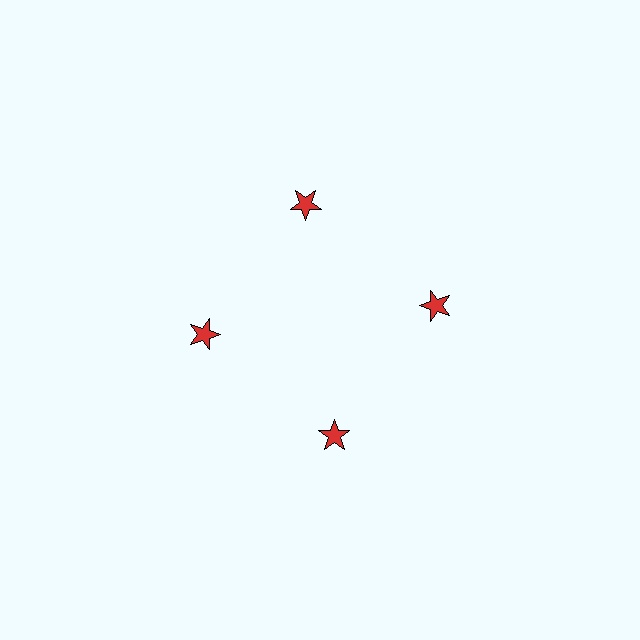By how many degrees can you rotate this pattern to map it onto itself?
The pattern maps onto itself every 90 degrees of rotation.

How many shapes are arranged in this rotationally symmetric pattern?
There are 4 shapes, arranged in 4 groups of 1.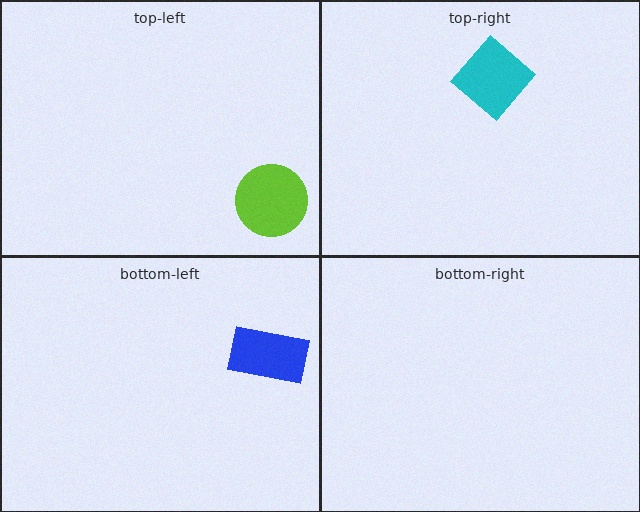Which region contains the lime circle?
The top-left region.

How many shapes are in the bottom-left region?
1.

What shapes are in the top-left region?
The lime circle.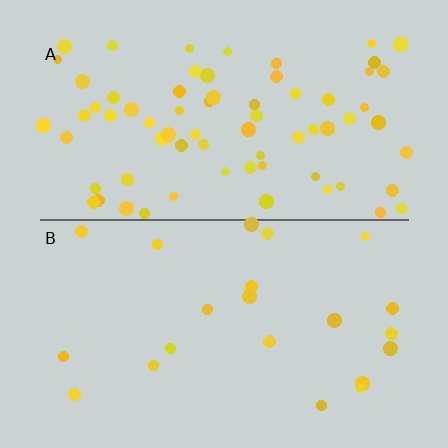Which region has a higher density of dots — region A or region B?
A (the top).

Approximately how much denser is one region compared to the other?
Approximately 3.3× — region A over region B.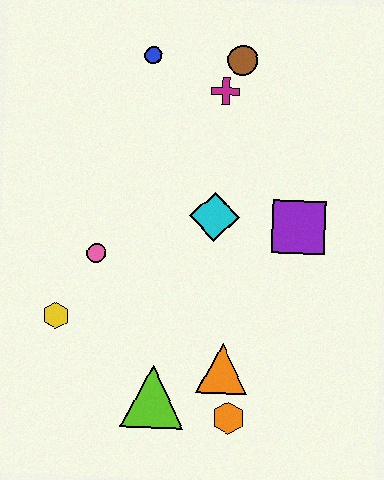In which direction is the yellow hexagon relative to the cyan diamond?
The yellow hexagon is to the left of the cyan diamond.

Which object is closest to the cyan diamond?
The purple square is closest to the cyan diamond.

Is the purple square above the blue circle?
No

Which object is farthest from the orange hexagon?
The blue circle is farthest from the orange hexagon.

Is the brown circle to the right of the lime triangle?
Yes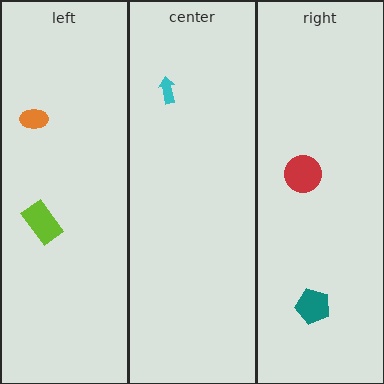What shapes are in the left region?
The lime rectangle, the orange ellipse.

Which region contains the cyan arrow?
The center region.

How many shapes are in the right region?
2.